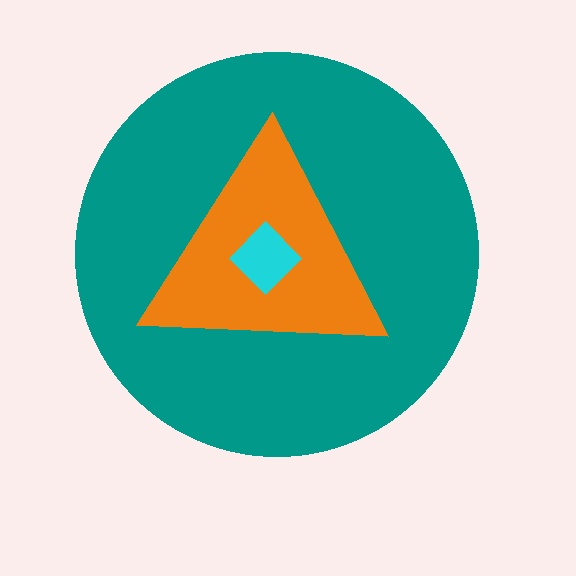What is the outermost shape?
The teal circle.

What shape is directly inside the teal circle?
The orange triangle.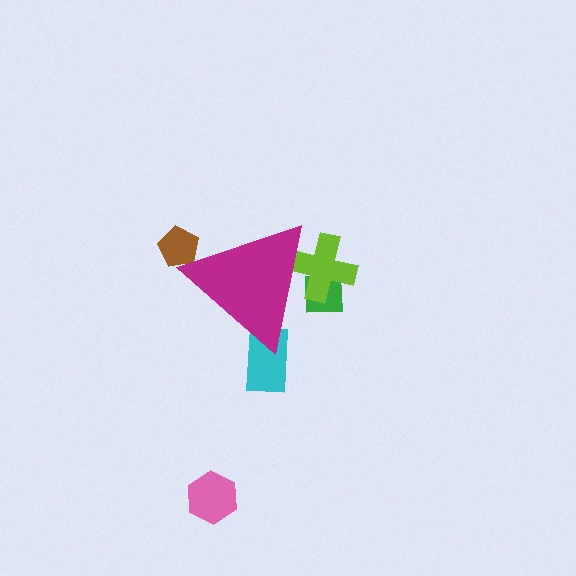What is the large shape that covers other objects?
A magenta triangle.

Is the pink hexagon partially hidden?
No, the pink hexagon is fully visible.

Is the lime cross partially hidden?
Yes, the lime cross is partially hidden behind the magenta triangle.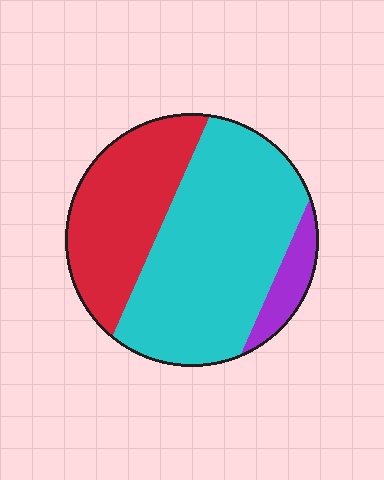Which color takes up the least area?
Purple, at roughly 10%.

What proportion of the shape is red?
Red takes up about one third (1/3) of the shape.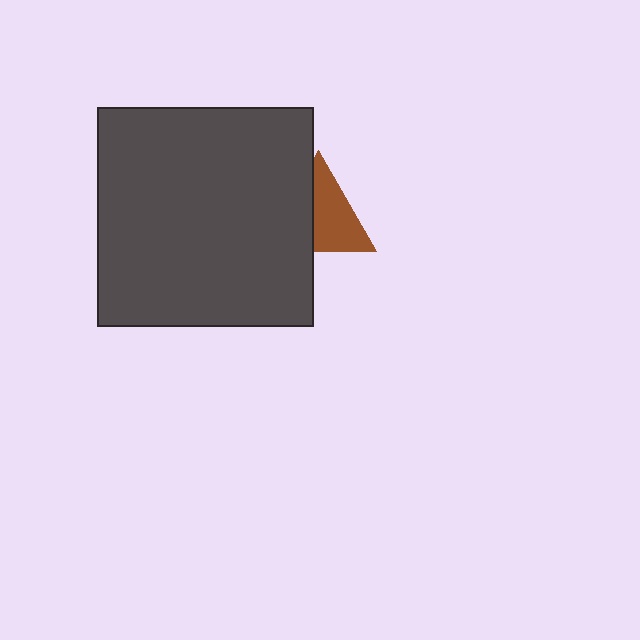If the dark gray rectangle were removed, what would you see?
You would see the complete brown triangle.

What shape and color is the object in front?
The object in front is a dark gray rectangle.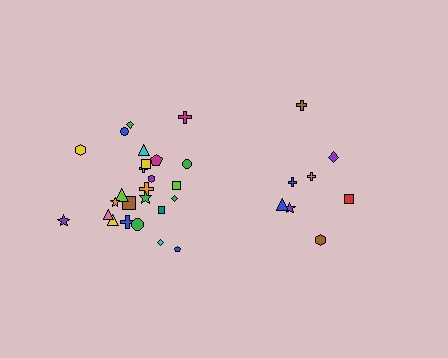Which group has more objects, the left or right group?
The left group.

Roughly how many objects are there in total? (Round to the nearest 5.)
Roughly 35 objects in total.